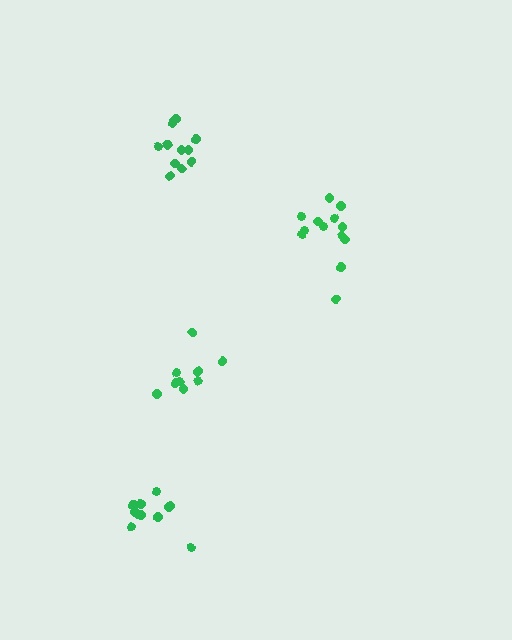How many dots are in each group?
Group 1: 11 dots, Group 2: 13 dots, Group 3: 12 dots, Group 4: 9 dots (45 total).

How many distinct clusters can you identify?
There are 4 distinct clusters.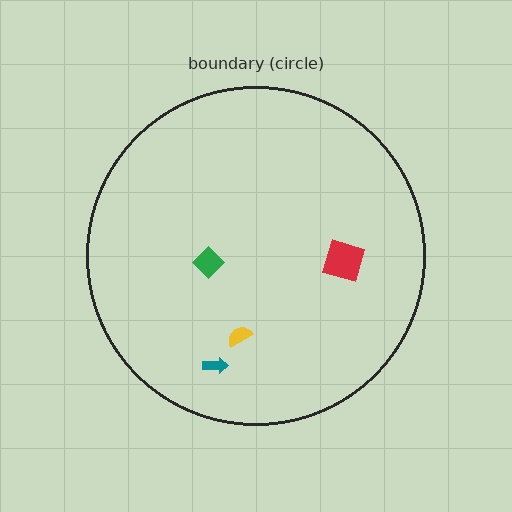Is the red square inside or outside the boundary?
Inside.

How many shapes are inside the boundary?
4 inside, 0 outside.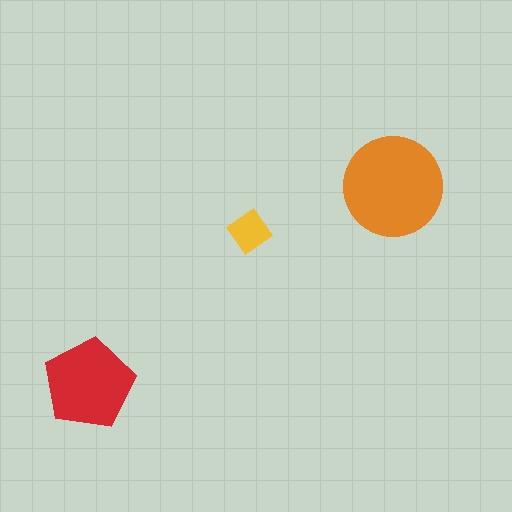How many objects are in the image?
There are 3 objects in the image.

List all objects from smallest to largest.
The yellow diamond, the red pentagon, the orange circle.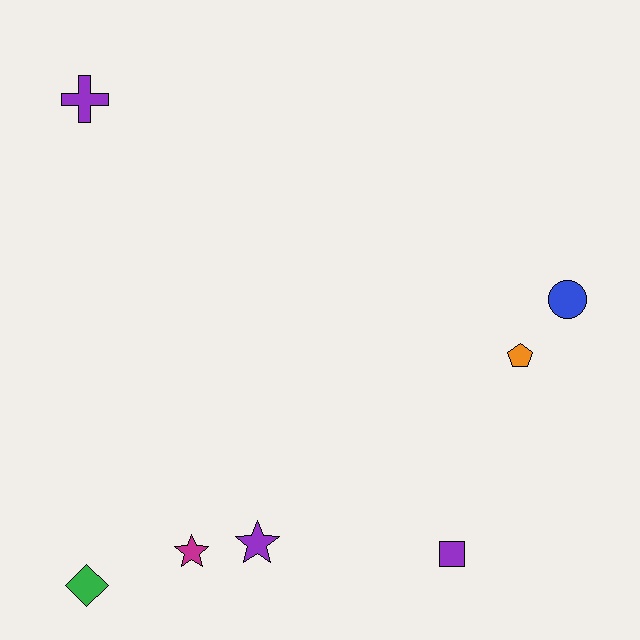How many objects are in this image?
There are 7 objects.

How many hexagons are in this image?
There are no hexagons.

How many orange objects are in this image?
There is 1 orange object.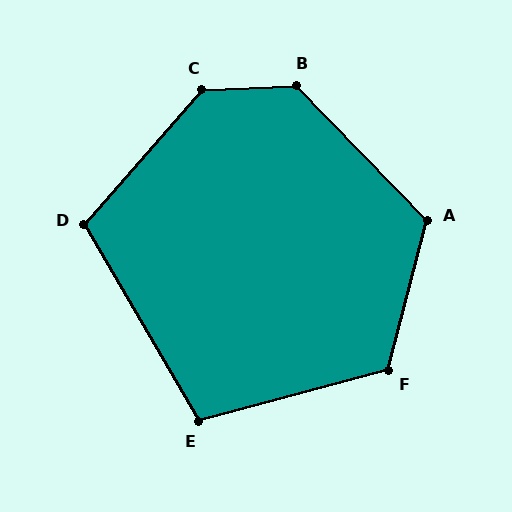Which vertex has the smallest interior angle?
E, at approximately 105 degrees.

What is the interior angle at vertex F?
Approximately 120 degrees (obtuse).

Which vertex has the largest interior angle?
C, at approximately 133 degrees.